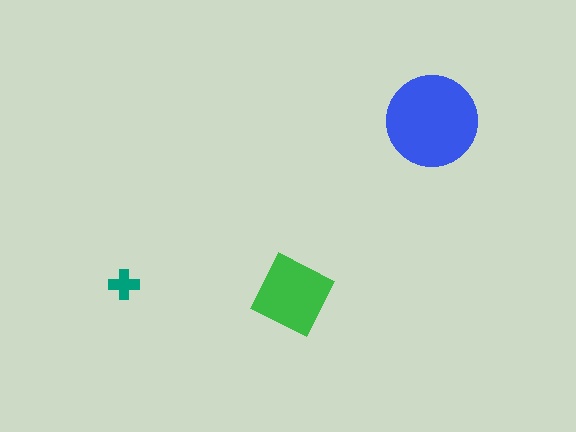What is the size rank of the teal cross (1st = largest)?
3rd.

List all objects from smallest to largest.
The teal cross, the green diamond, the blue circle.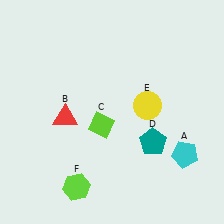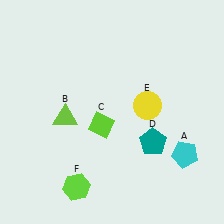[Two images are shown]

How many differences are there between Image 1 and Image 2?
There is 1 difference between the two images.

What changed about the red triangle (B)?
In Image 1, B is red. In Image 2, it changed to lime.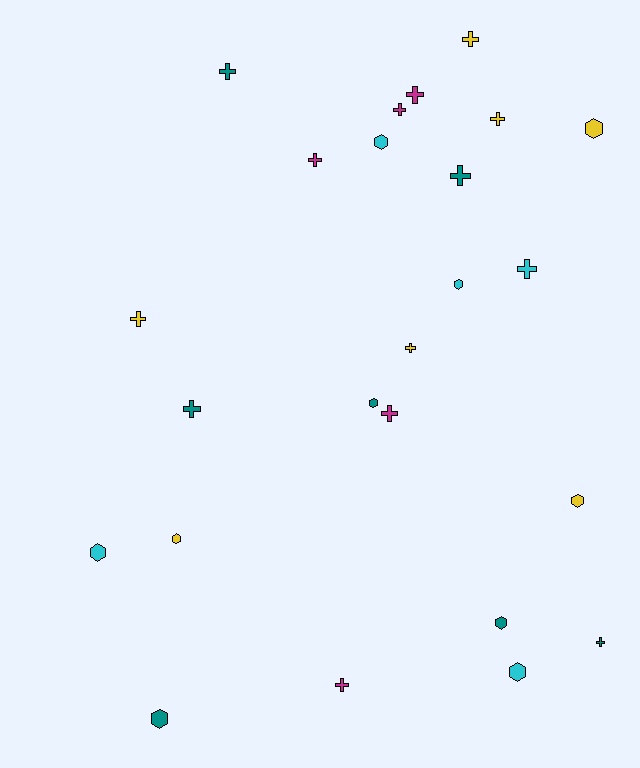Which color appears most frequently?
Teal, with 7 objects.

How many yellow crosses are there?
There are 4 yellow crosses.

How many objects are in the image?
There are 24 objects.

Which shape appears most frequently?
Cross, with 14 objects.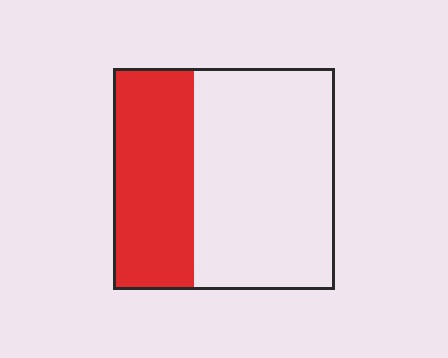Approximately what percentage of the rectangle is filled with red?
Approximately 35%.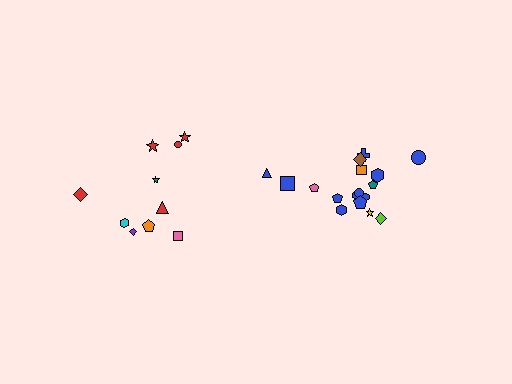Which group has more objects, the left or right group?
The right group.